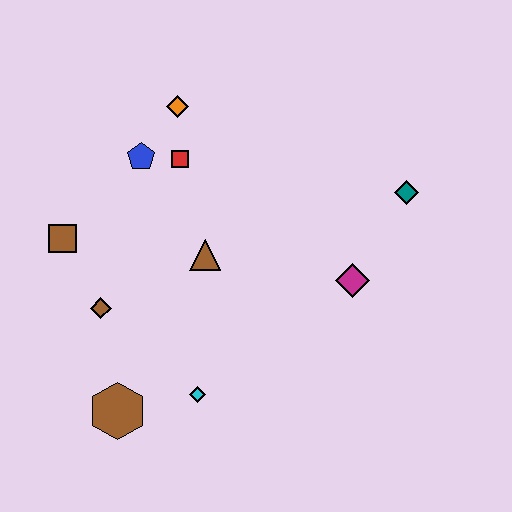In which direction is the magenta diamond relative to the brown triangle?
The magenta diamond is to the right of the brown triangle.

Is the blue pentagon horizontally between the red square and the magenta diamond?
No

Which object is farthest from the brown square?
The teal diamond is farthest from the brown square.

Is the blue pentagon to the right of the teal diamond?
No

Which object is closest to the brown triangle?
The red square is closest to the brown triangle.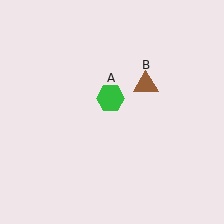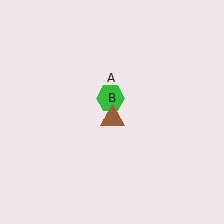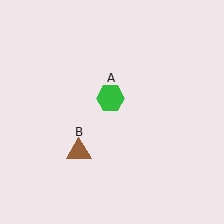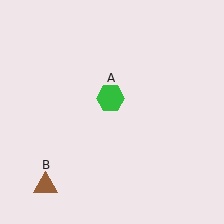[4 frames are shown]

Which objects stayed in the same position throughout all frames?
Green hexagon (object A) remained stationary.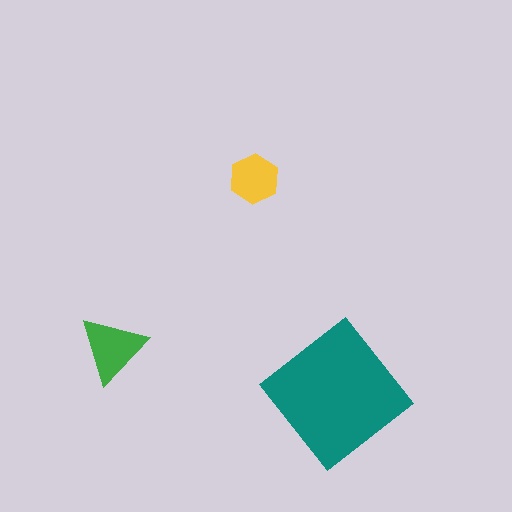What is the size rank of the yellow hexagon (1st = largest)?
3rd.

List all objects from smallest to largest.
The yellow hexagon, the green triangle, the teal diamond.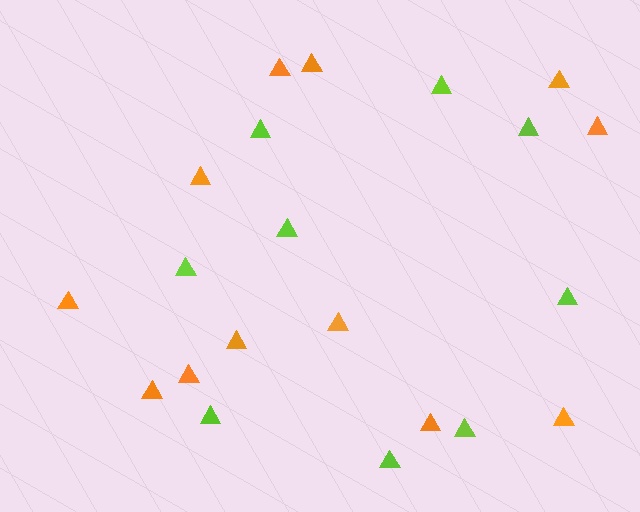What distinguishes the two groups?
There are 2 groups: one group of orange triangles (12) and one group of lime triangles (9).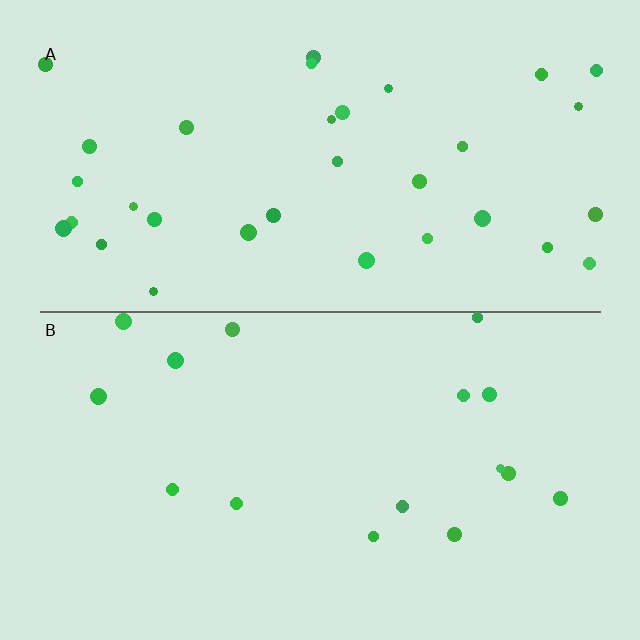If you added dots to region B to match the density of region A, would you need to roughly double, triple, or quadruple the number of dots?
Approximately double.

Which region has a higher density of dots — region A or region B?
A (the top).